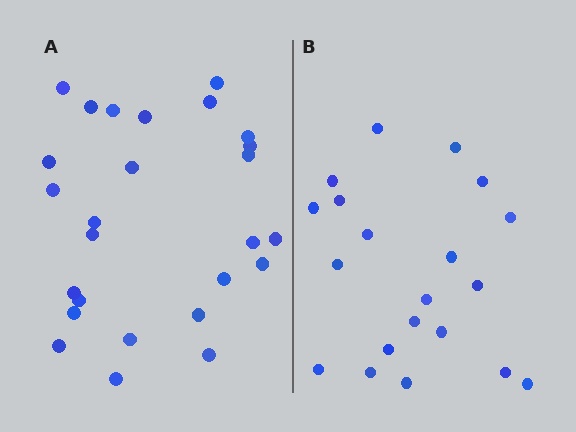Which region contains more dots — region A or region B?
Region A (the left region) has more dots.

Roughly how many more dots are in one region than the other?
Region A has about 6 more dots than region B.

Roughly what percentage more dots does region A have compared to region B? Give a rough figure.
About 30% more.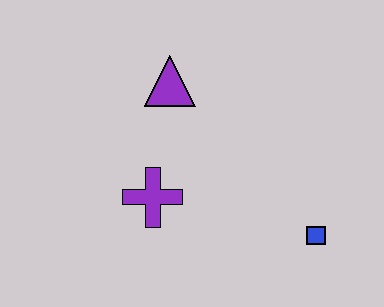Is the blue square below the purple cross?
Yes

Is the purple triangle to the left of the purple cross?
No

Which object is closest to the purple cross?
The purple triangle is closest to the purple cross.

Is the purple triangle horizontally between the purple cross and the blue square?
Yes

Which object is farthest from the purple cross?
The blue square is farthest from the purple cross.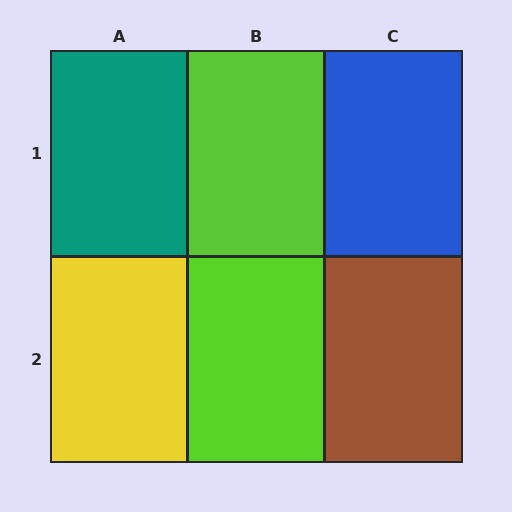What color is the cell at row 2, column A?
Yellow.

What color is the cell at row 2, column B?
Lime.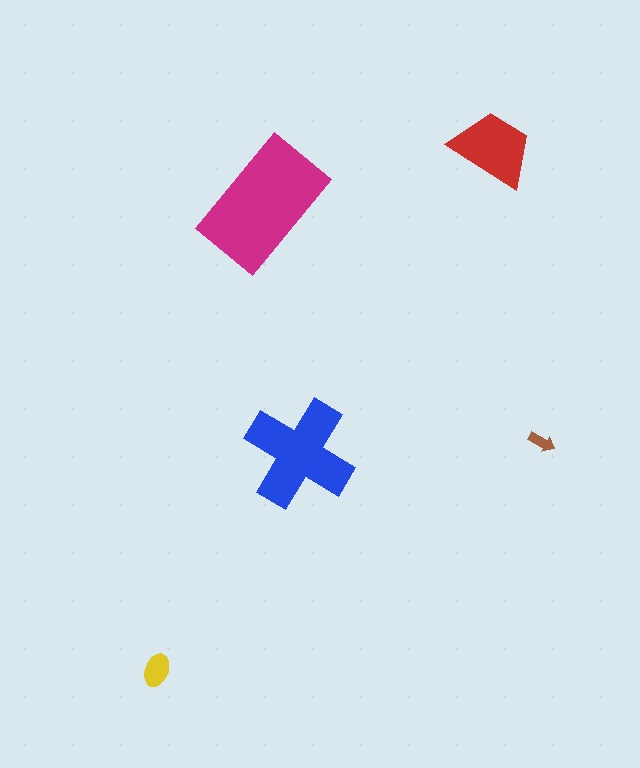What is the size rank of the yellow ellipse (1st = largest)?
4th.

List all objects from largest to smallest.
The magenta rectangle, the blue cross, the red trapezoid, the yellow ellipse, the brown arrow.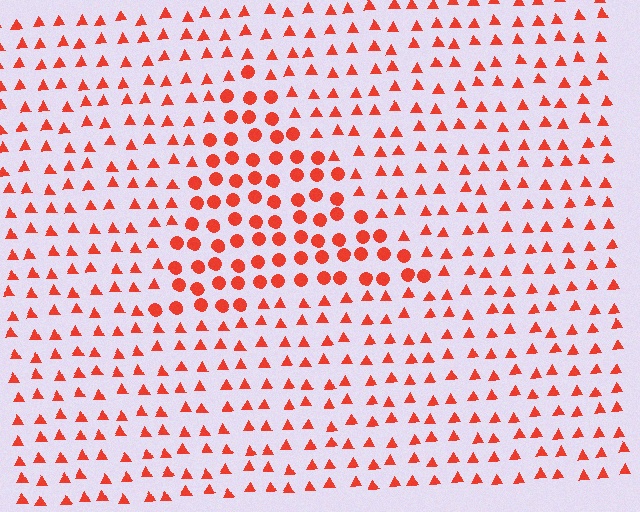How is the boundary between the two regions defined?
The boundary is defined by a change in element shape: circles inside vs. triangles outside. All elements share the same color and spacing.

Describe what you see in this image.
The image is filled with small red elements arranged in a uniform grid. A triangle-shaped region contains circles, while the surrounding area contains triangles. The boundary is defined purely by the change in element shape.